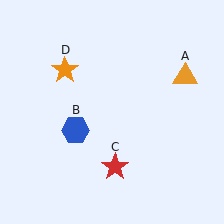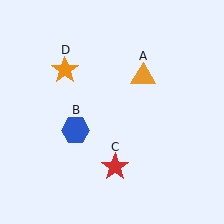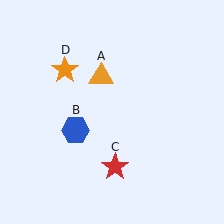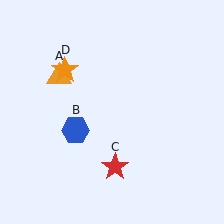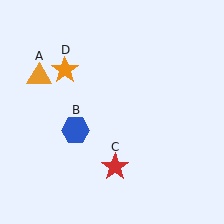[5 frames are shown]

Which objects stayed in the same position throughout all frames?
Blue hexagon (object B) and red star (object C) and orange star (object D) remained stationary.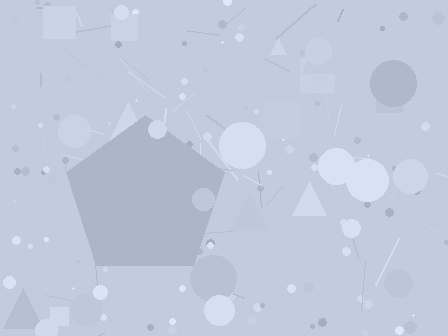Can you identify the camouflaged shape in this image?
The camouflaged shape is a pentagon.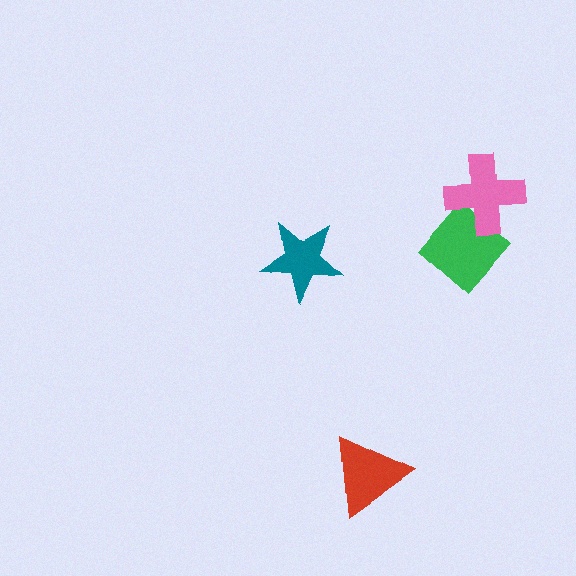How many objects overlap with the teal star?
0 objects overlap with the teal star.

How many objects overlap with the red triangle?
0 objects overlap with the red triangle.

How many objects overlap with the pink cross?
1 object overlaps with the pink cross.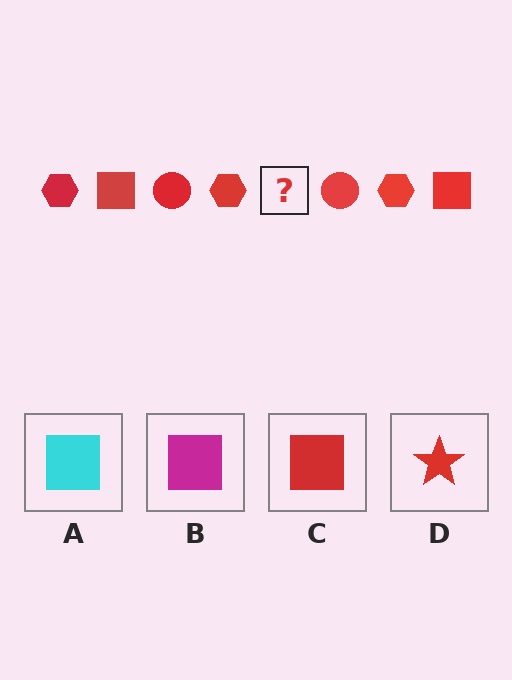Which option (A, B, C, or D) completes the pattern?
C.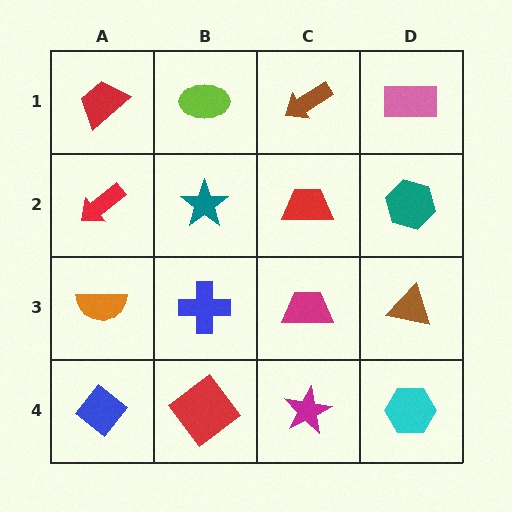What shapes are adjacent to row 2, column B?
A lime ellipse (row 1, column B), a blue cross (row 3, column B), a red arrow (row 2, column A), a red trapezoid (row 2, column C).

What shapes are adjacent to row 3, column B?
A teal star (row 2, column B), a red diamond (row 4, column B), an orange semicircle (row 3, column A), a magenta trapezoid (row 3, column C).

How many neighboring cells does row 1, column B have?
3.